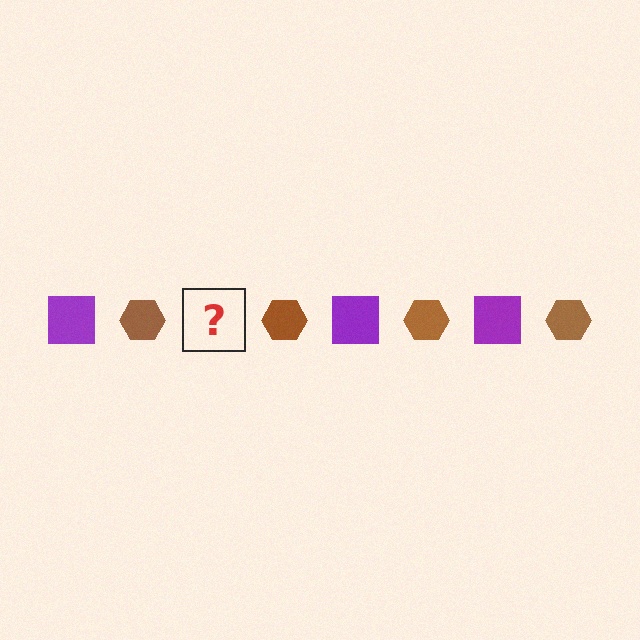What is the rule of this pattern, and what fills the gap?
The rule is that the pattern alternates between purple square and brown hexagon. The gap should be filled with a purple square.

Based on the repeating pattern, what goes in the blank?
The blank should be a purple square.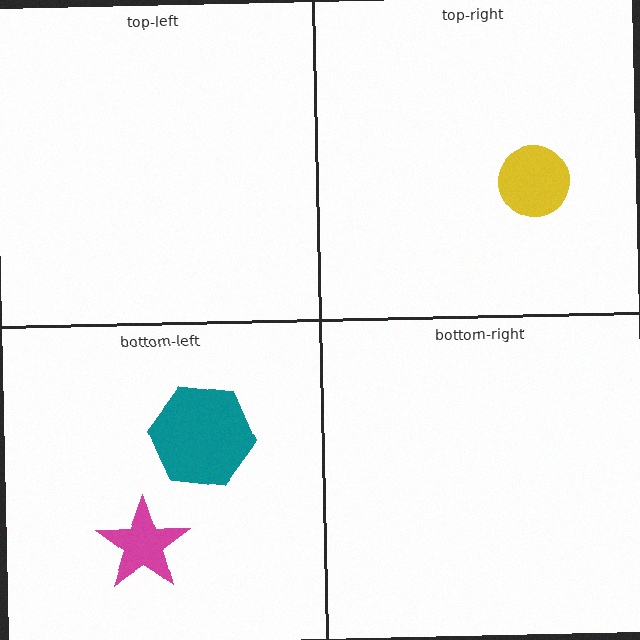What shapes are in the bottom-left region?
The magenta star, the teal hexagon.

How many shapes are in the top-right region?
1.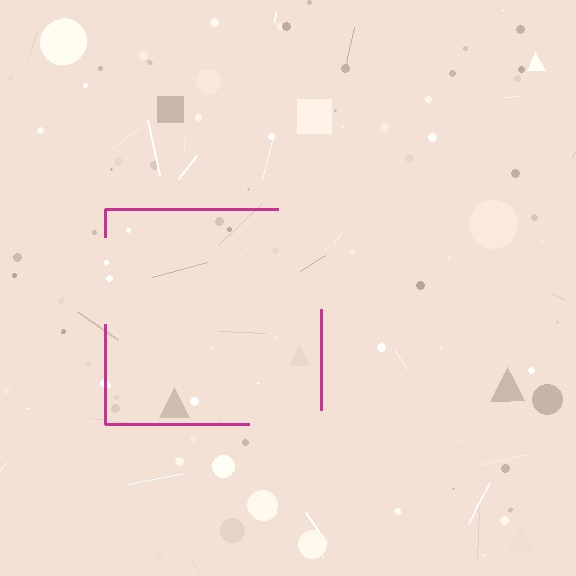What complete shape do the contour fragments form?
The contour fragments form a square.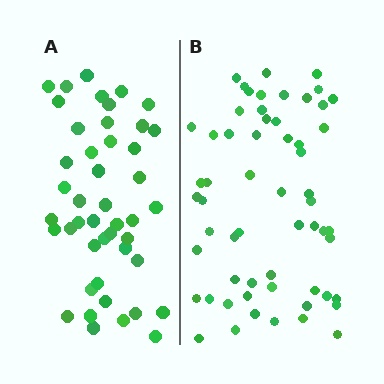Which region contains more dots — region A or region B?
Region B (the right region) has more dots.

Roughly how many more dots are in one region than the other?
Region B has approximately 15 more dots than region A.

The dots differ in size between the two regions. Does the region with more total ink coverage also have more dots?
No. Region A has more total ink coverage because its dots are larger, but region B actually contains more individual dots. Total area can be misleading — the number of items is what matters here.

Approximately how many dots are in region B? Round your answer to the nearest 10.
About 60 dots. (The exact count is 59, which rounds to 60.)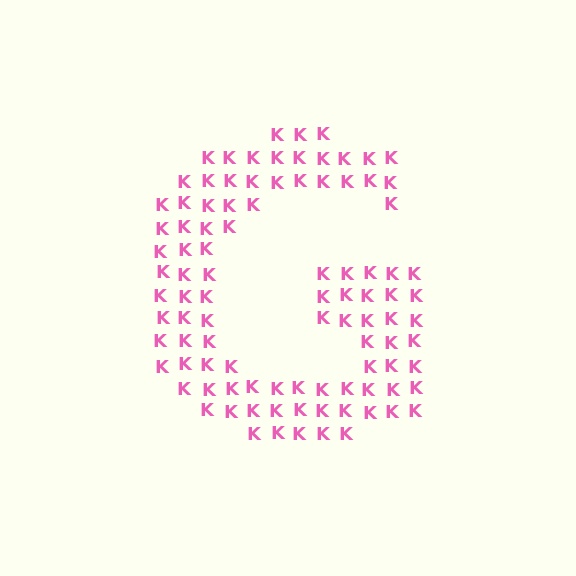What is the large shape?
The large shape is the letter G.